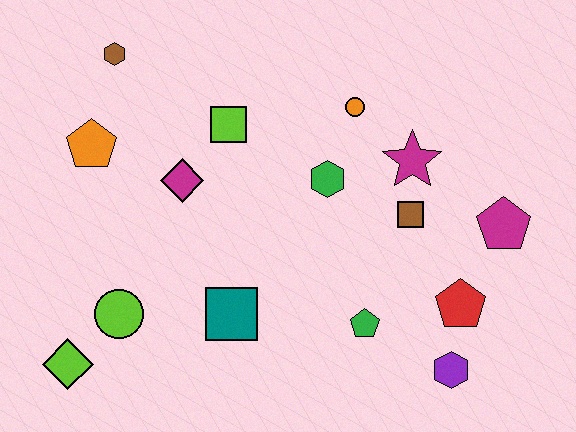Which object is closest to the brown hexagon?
The orange pentagon is closest to the brown hexagon.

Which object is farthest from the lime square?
The purple hexagon is farthest from the lime square.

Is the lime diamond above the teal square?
No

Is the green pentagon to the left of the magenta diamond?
No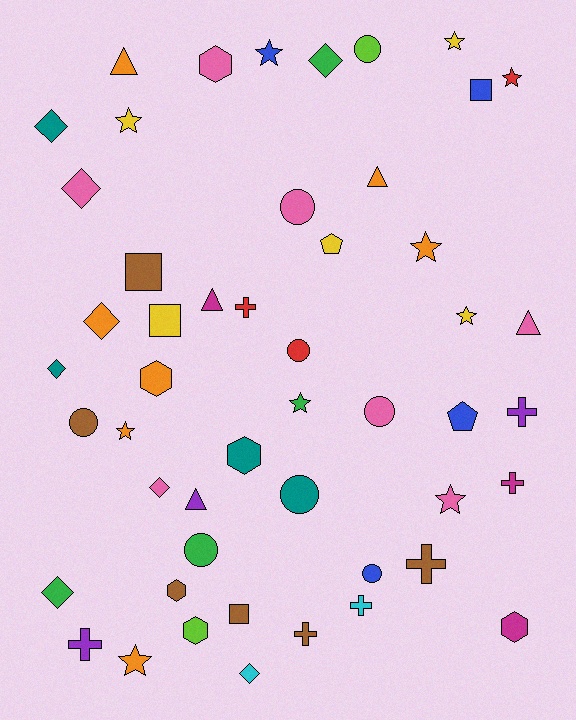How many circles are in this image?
There are 8 circles.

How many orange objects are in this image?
There are 7 orange objects.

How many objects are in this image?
There are 50 objects.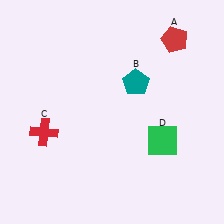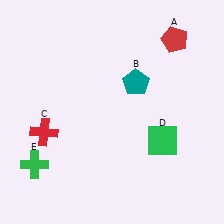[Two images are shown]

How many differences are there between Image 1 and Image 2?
There is 1 difference between the two images.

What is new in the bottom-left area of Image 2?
A green cross (E) was added in the bottom-left area of Image 2.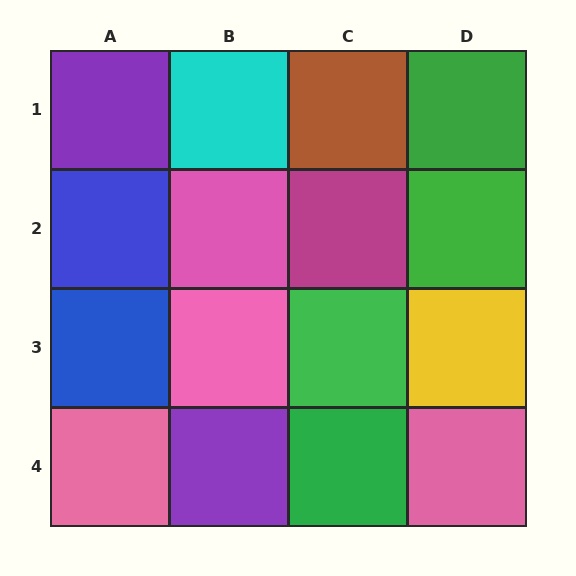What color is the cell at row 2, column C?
Magenta.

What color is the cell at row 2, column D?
Green.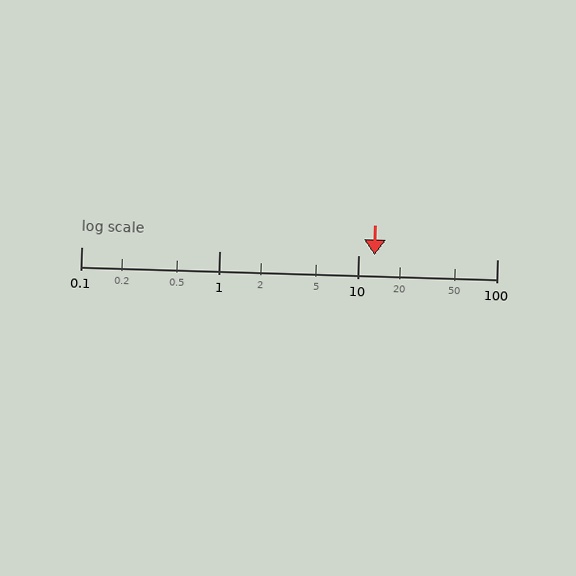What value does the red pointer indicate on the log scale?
The pointer indicates approximately 13.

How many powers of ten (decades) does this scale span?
The scale spans 3 decades, from 0.1 to 100.